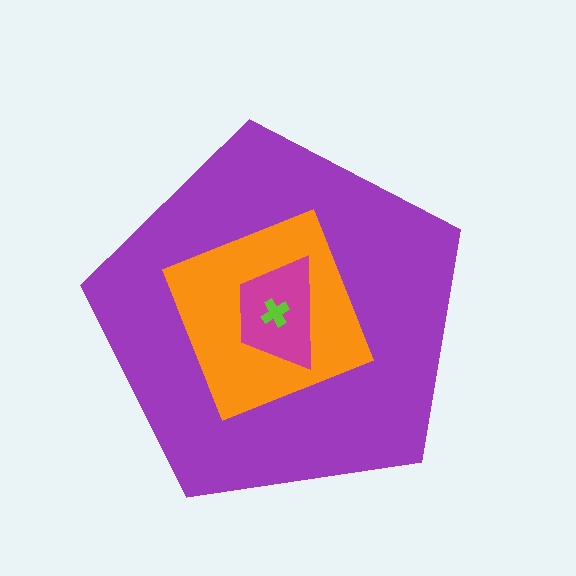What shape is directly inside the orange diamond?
The magenta trapezoid.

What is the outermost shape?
The purple pentagon.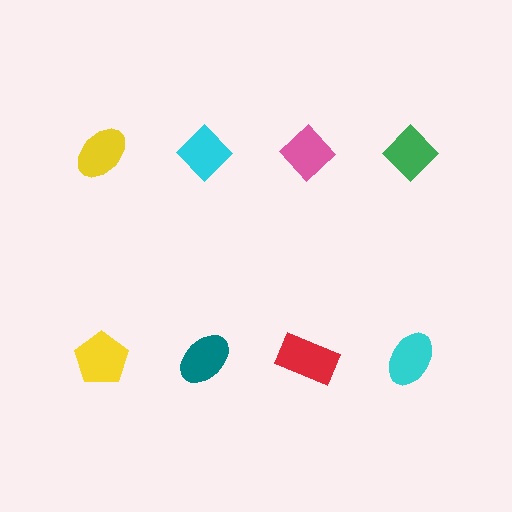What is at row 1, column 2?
A cyan diamond.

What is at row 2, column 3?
A red rectangle.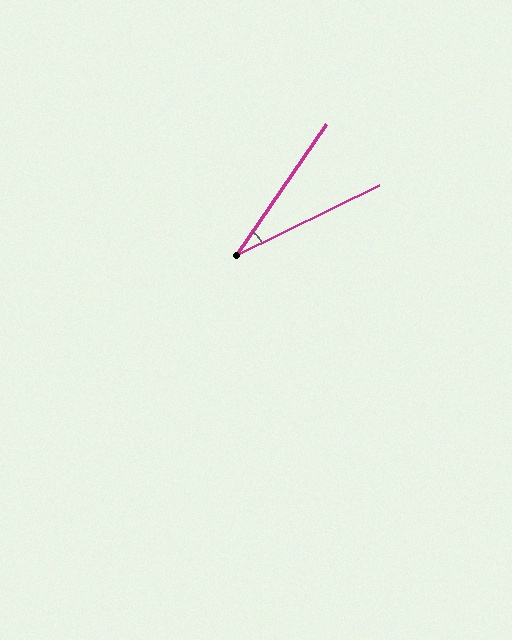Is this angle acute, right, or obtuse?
It is acute.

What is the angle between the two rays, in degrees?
Approximately 29 degrees.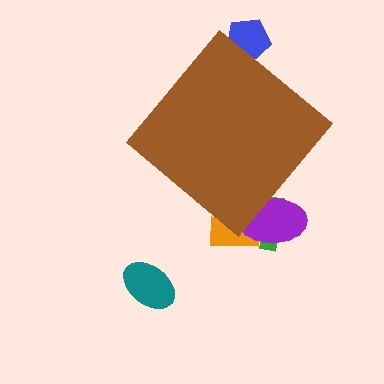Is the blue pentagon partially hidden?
Yes, the blue pentagon is partially hidden behind the brown diamond.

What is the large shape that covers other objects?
A brown diamond.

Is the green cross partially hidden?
Yes, the green cross is partially hidden behind the brown diamond.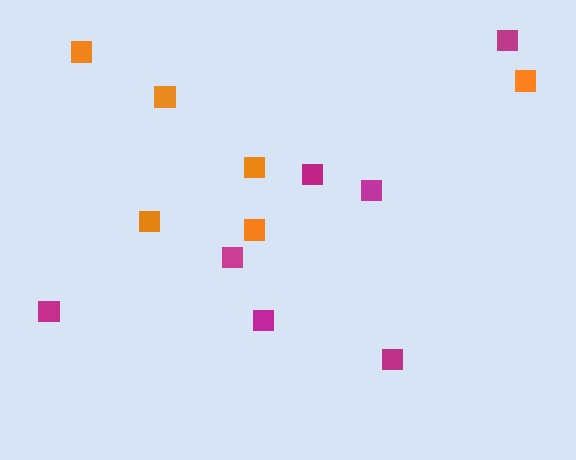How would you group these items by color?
There are 2 groups: one group of orange squares (6) and one group of magenta squares (7).